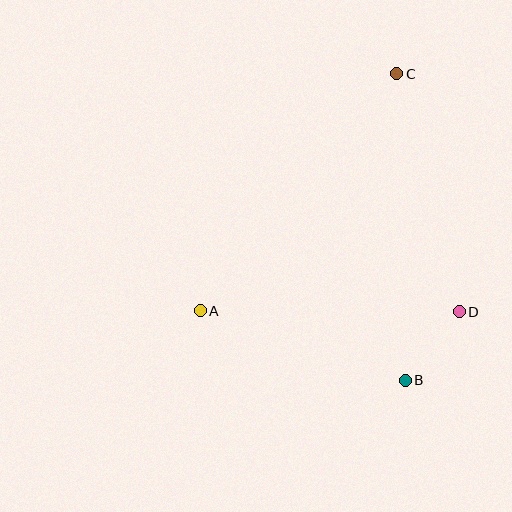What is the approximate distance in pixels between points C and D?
The distance between C and D is approximately 246 pixels.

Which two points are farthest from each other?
Points A and C are farthest from each other.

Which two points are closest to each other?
Points B and D are closest to each other.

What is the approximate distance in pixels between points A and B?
The distance between A and B is approximately 216 pixels.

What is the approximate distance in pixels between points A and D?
The distance between A and D is approximately 259 pixels.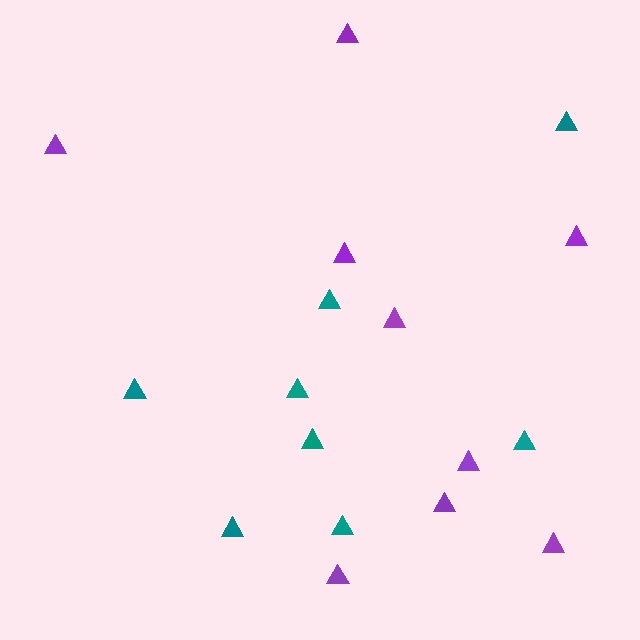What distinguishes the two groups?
There are 2 groups: one group of purple triangles (9) and one group of teal triangles (8).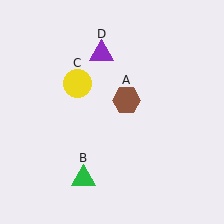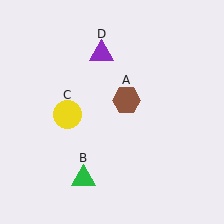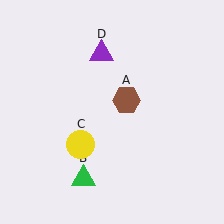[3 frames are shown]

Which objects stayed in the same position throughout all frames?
Brown hexagon (object A) and green triangle (object B) and purple triangle (object D) remained stationary.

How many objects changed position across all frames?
1 object changed position: yellow circle (object C).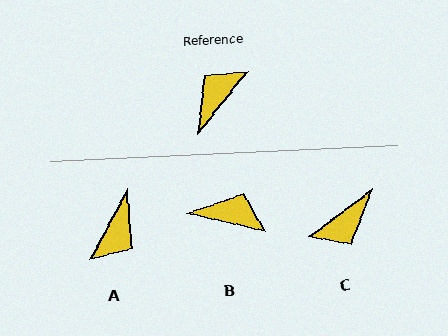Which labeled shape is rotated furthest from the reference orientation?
A, about 169 degrees away.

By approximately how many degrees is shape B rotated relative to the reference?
Approximately 65 degrees clockwise.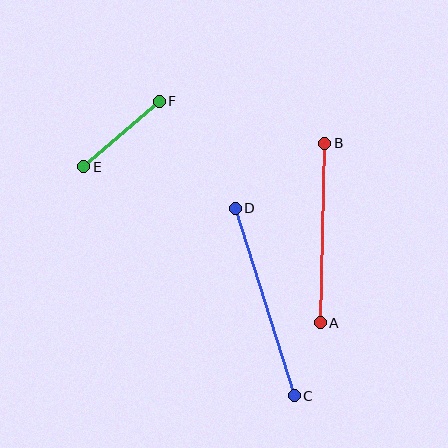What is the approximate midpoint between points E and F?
The midpoint is at approximately (122, 134) pixels.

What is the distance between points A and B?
The distance is approximately 180 pixels.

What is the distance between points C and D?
The distance is approximately 196 pixels.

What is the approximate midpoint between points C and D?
The midpoint is at approximately (265, 302) pixels.